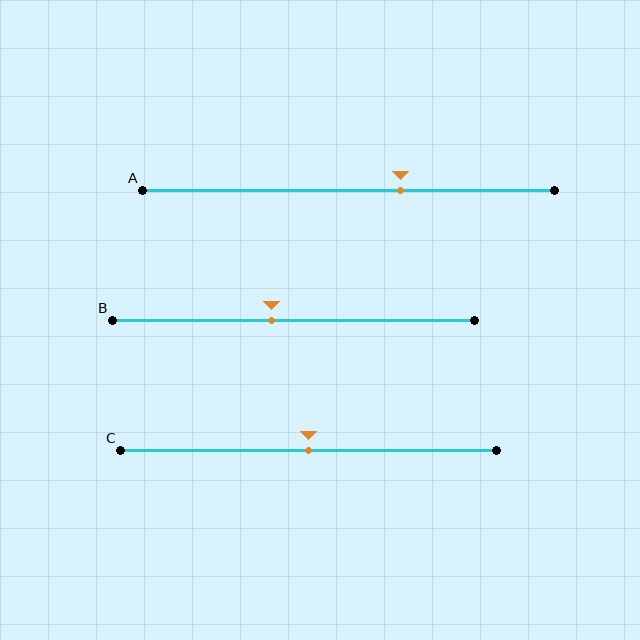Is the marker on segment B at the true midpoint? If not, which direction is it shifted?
No, the marker on segment B is shifted to the left by about 6% of the segment length.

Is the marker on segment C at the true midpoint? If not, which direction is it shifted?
Yes, the marker on segment C is at the true midpoint.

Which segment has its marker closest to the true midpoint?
Segment C has its marker closest to the true midpoint.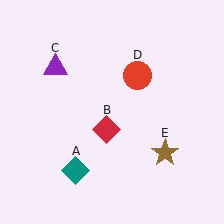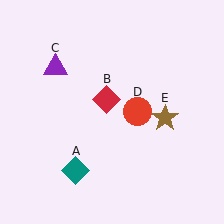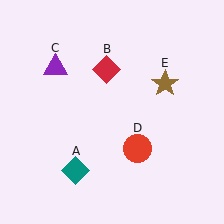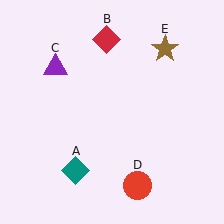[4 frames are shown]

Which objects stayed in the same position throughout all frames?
Teal diamond (object A) and purple triangle (object C) remained stationary.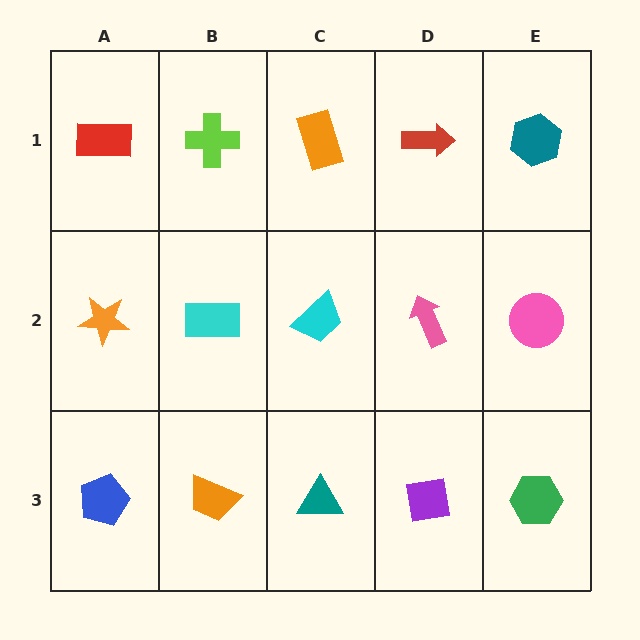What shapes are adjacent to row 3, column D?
A pink arrow (row 2, column D), a teal triangle (row 3, column C), a green hexagon (row 3, column E).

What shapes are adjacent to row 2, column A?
A red rectangle (row 1, column A), a blue pentagon (row 3, column A), a cyan rectangle (row 2, column B).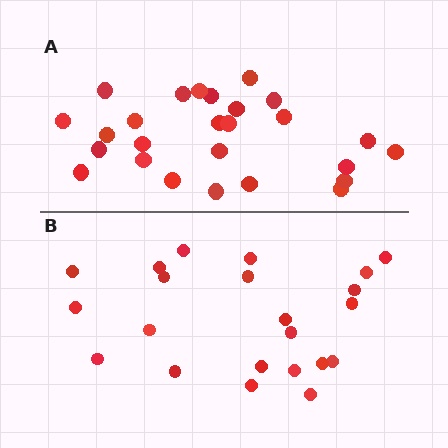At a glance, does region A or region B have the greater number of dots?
Region A (the top region) has more dots.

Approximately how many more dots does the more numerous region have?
Region A has about 4 more dots than region B.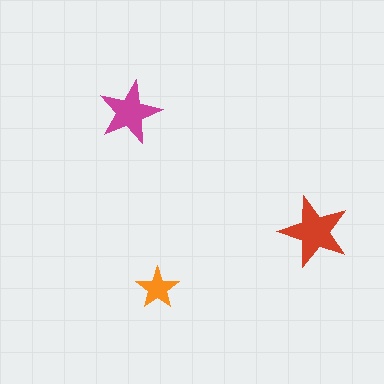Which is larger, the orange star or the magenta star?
The magenta one.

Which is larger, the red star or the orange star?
The red one.